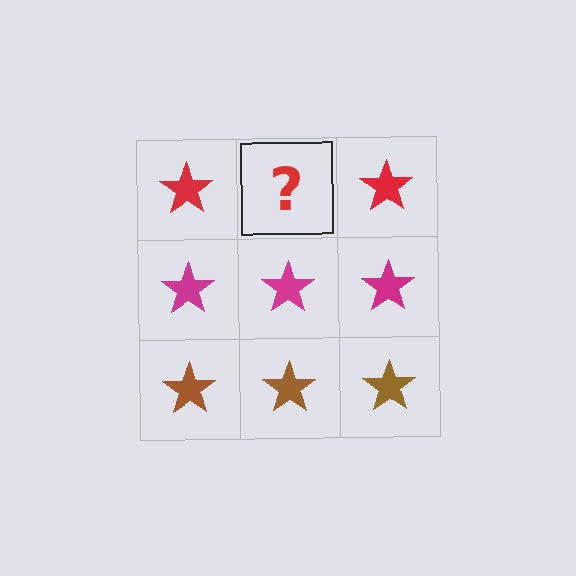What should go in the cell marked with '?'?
The missing cell should contain a red star.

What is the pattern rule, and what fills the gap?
The rule is that each row has a consistent color. The gap should be filled with a red star.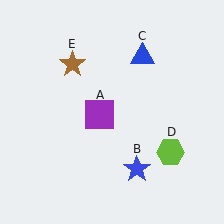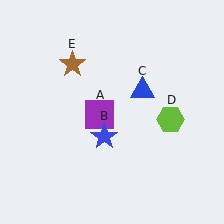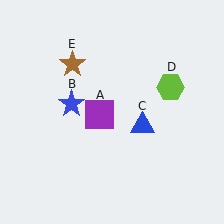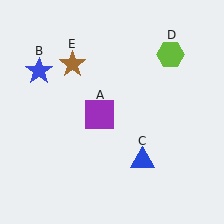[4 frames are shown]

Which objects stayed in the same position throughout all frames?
Purple square (object A) and brown star (object E) remained stationary.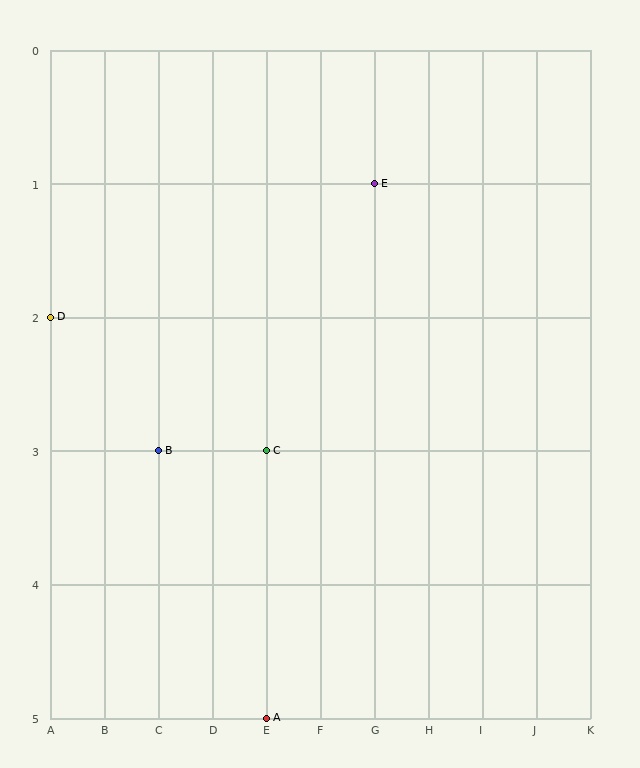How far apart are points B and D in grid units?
Points B and D are 2 columns and 1 row apart (about 2.2 grid units diagonally).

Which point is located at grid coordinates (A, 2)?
Point D is at (A, 2).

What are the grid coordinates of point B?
Point B is at grid coordinates (C, 3).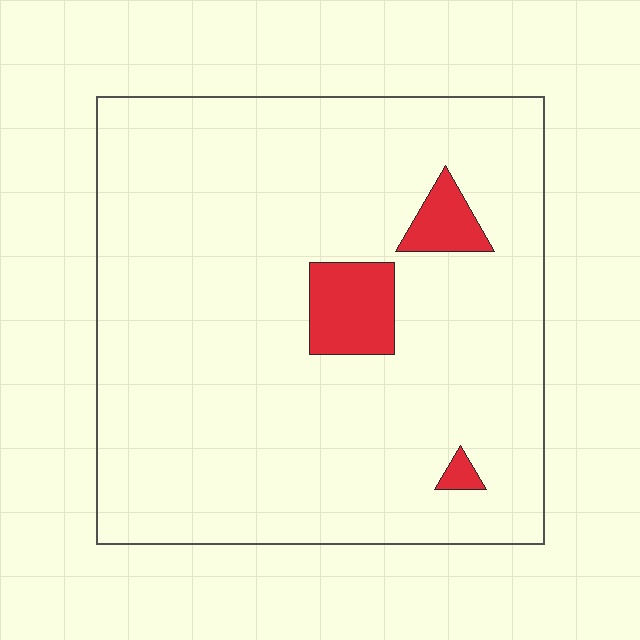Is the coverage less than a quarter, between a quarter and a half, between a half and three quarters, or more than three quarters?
Less than a quarter.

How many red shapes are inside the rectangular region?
3.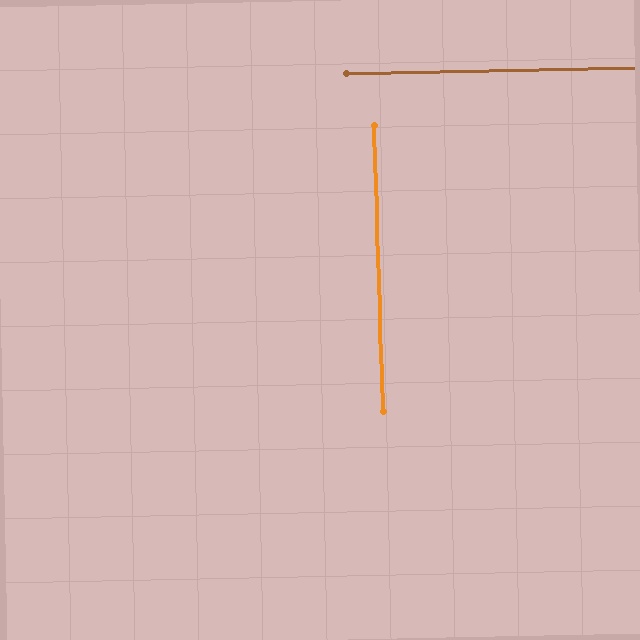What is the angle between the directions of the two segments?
Approximately 90 degrees.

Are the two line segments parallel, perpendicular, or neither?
Perpendicular — they meet at approximately 90°.